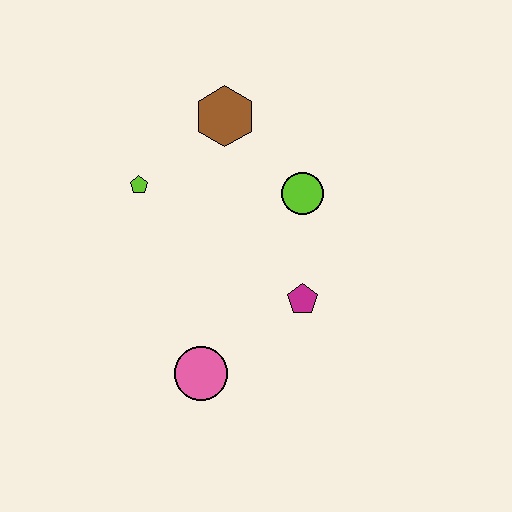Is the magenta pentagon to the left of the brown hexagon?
No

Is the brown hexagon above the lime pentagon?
Yes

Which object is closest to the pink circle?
The magenta pentagon is closest to the pink circle.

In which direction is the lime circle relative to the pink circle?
The lime circle is above the pink circle.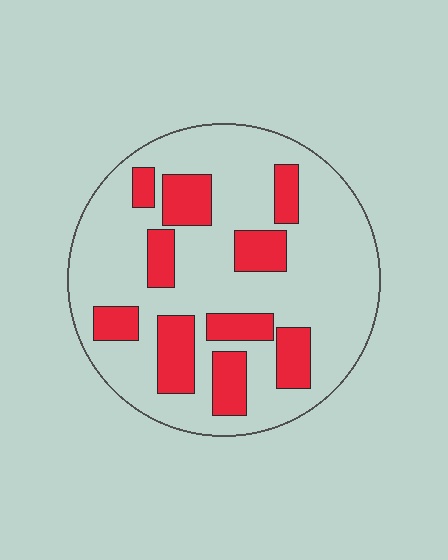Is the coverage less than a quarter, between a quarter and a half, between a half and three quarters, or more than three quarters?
Between a quarter and a half.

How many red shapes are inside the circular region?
10.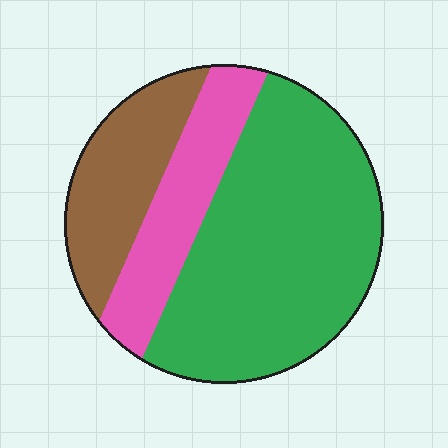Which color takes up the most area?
Green, at roughly 60%.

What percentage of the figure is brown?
Brown takes up about one fifth (1/5) of the figure.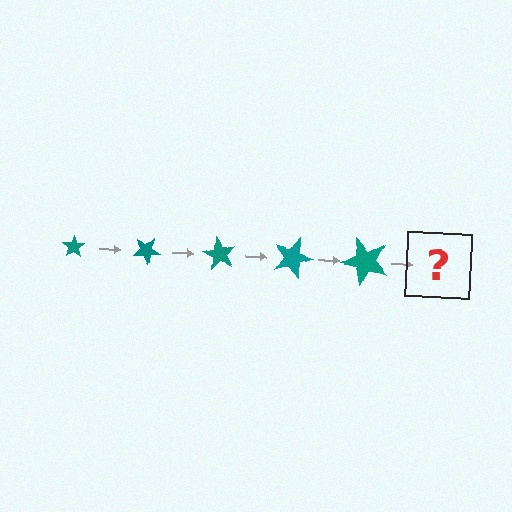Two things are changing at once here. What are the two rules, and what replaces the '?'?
The two rules are that the star grows larger each step and it rotates 30 degrees each step. The '?' should be a star, larger than the previous one and rotated 150 degrees from the start.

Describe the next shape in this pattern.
It should be a star, larger than the previous one and rotated 150 degrees from the start.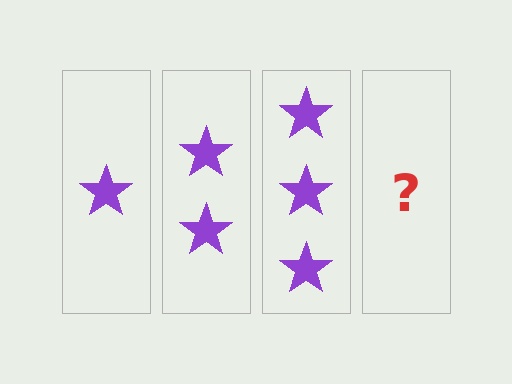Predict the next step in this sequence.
The next step is 4 stars.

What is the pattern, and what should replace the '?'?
The pattern is that each step adds one more star. The '?' should be 4 stars.